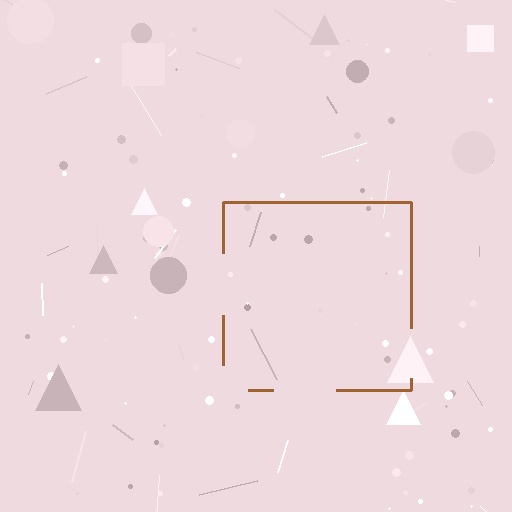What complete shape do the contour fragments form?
The contour fragments form a square.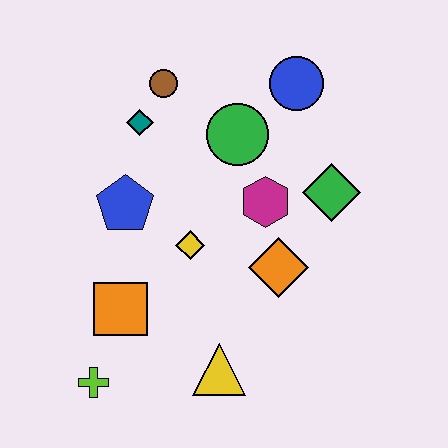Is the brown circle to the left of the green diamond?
Yes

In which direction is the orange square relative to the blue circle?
The orange square is below the blue circle.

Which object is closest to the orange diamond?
The magenta hexagon is closest to the orange diamond.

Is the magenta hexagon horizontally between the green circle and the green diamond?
Yes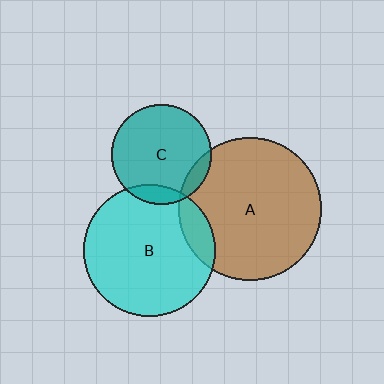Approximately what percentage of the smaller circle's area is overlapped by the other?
Approximately 10%.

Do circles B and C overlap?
Yes.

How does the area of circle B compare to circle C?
Approximately 1.7 times.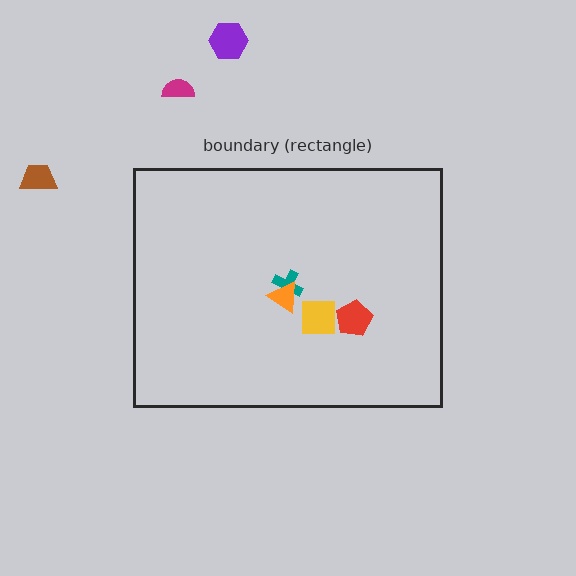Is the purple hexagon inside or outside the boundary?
Outside.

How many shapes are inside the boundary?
4 inside, 3 outside.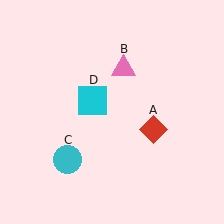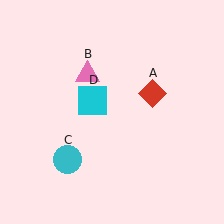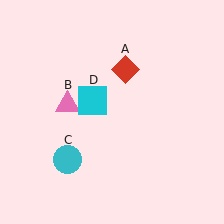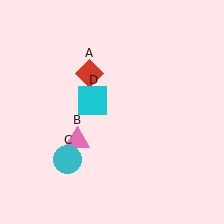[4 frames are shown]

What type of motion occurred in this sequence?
The red diamond (object A), pink triangle (object B) rotated counterclockwise around the center of the scene.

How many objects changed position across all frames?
2 objects changed position: red diamond (object A), pink triangle (object B).